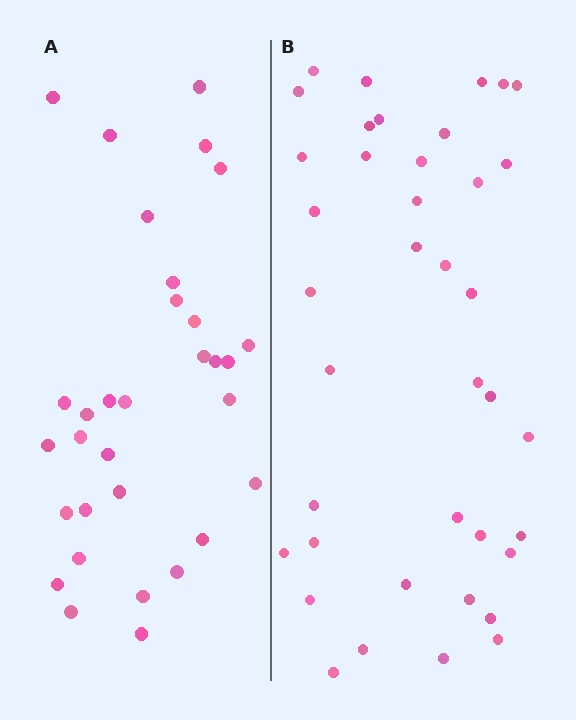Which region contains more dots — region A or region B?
Region B (the right region) has more dots.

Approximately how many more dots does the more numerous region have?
Region B has roughly 8 or so more dots than region A.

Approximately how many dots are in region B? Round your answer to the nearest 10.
About 40 dots. (The exact count is 39, which rounds to 40.)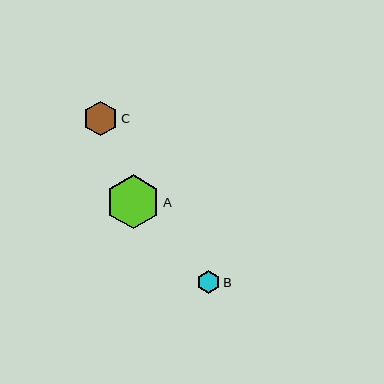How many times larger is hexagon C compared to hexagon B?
Hexagon C is approximately 1.5 times the size of hexagon B.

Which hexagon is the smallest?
Hexagon B is the smallest with a size of approximately 23 pixels.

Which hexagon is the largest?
Hexagon A is the largest with a size of approximately 54 pixels.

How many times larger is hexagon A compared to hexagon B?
Hexagon A is approximately 2.3 times the size of hexagon B.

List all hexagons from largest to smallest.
From largest to smallest: A, C, B.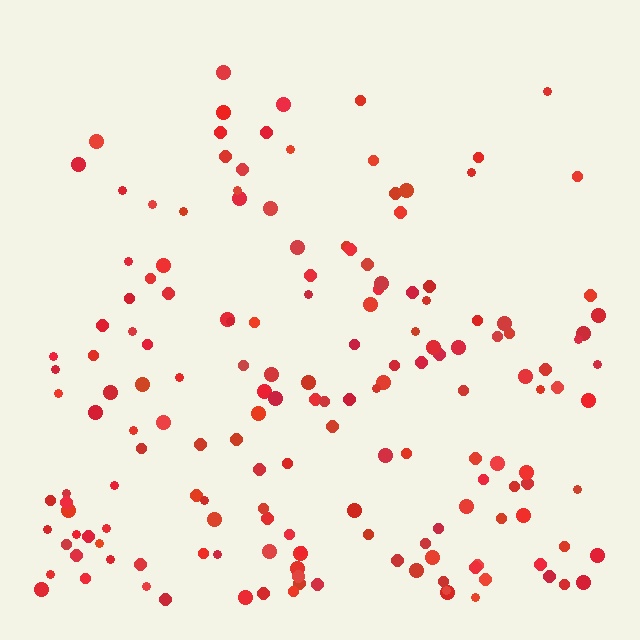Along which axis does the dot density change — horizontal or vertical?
Vertical.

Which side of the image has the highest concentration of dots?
The bottom.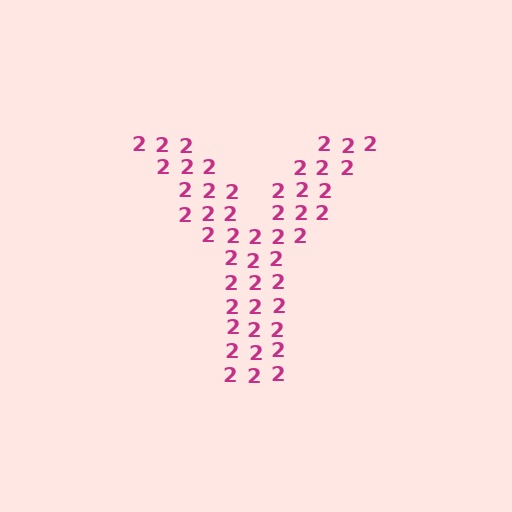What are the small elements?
The small elements are digit 2's.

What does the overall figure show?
The overall figure shows the letter Y.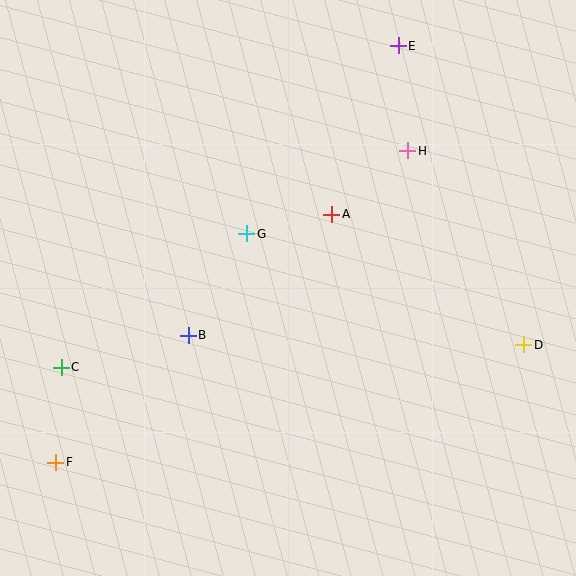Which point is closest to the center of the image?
Point G at (247, 234) is closest to the center.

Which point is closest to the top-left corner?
Point G is closest to the top-left corner.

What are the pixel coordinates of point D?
Point D is at (524, 345).